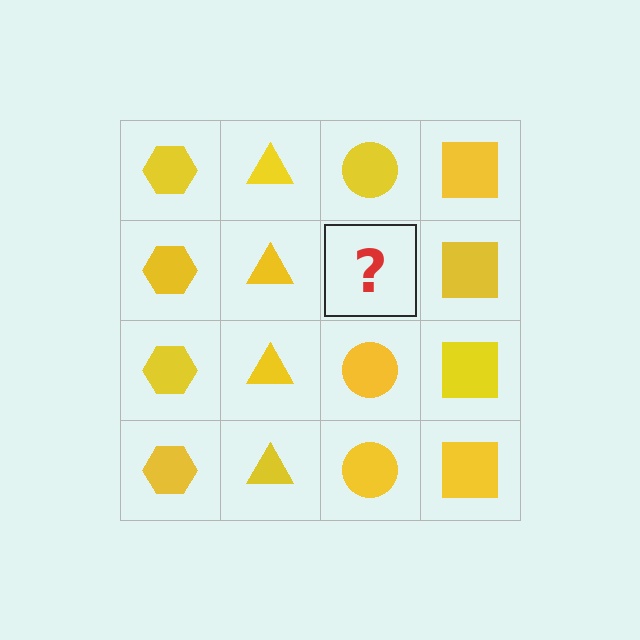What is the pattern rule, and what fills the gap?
The rule is that each column has a consistent shape. The gap should be filled with a yellow circle.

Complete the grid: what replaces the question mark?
The question mark should be replaced with a yellow circle.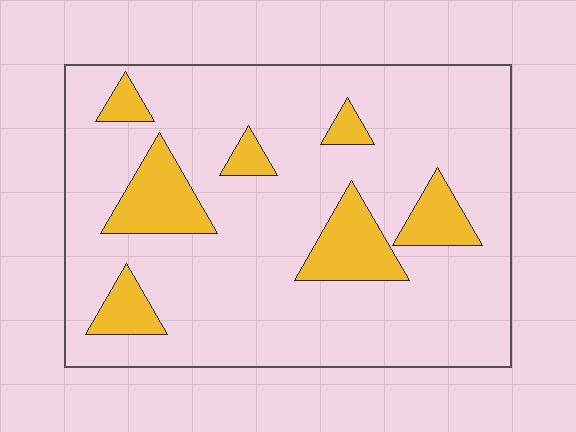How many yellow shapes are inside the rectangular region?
7.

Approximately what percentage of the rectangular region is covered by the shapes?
Approximately 15%.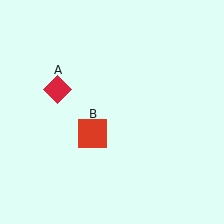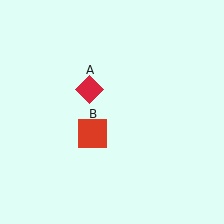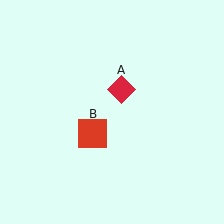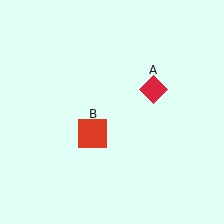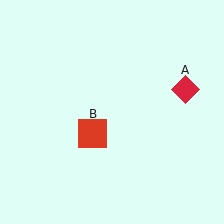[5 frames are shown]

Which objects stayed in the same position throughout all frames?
Red square (object B) remained stationary.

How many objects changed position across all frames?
1 object changed position: red diamond (object A).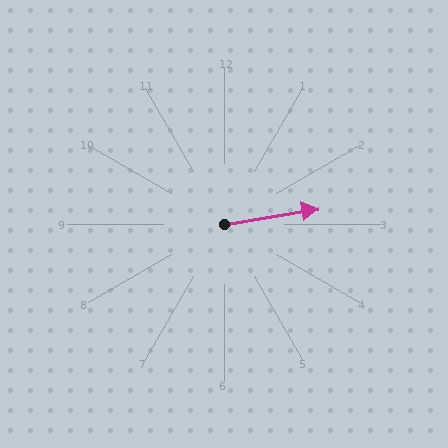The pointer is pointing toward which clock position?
Roughly 3 o'clock.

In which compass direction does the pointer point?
East.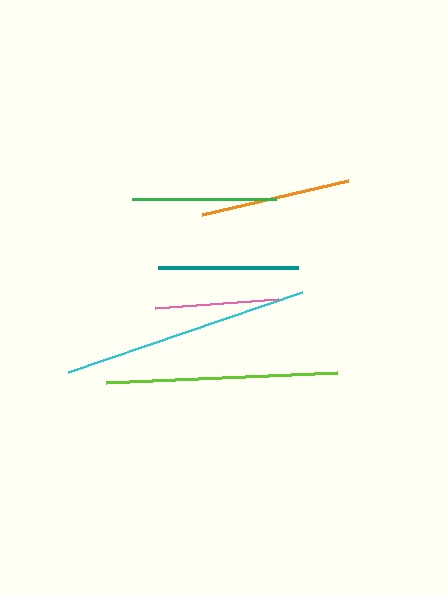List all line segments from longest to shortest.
From longest to shortest: cyan, lime, orange, green, teal, pink.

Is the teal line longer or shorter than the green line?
The green line is longer than the teal line.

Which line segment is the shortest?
The pink line is the shortest at approximately 124 pixels.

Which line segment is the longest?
The cyan line is the longest at approximately 247 pixels.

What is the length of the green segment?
The green segment is approximately 144 pixels long.